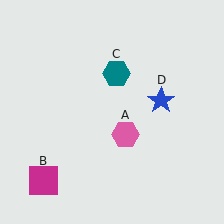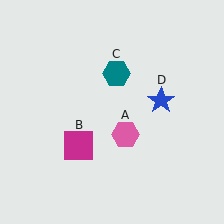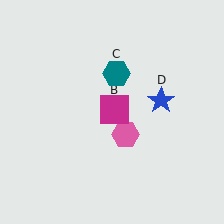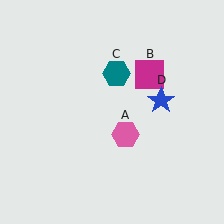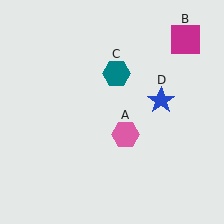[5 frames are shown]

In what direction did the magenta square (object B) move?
The magenta square (object B) moved up and to the right.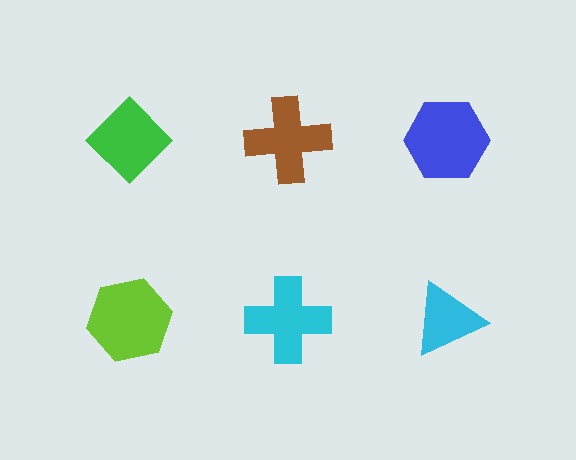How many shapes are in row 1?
3 shapes.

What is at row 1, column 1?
A green diamond.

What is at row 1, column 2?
A brown cross.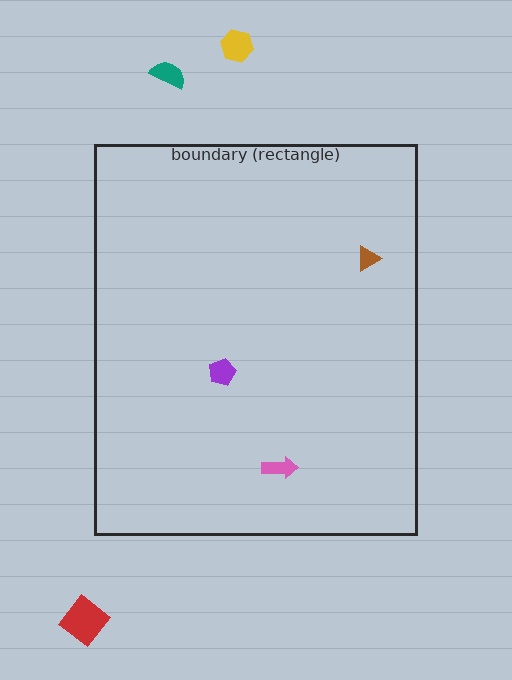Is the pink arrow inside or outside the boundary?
Inside.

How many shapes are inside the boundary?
3 inside, 3 outside.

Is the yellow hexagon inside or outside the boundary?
Outside.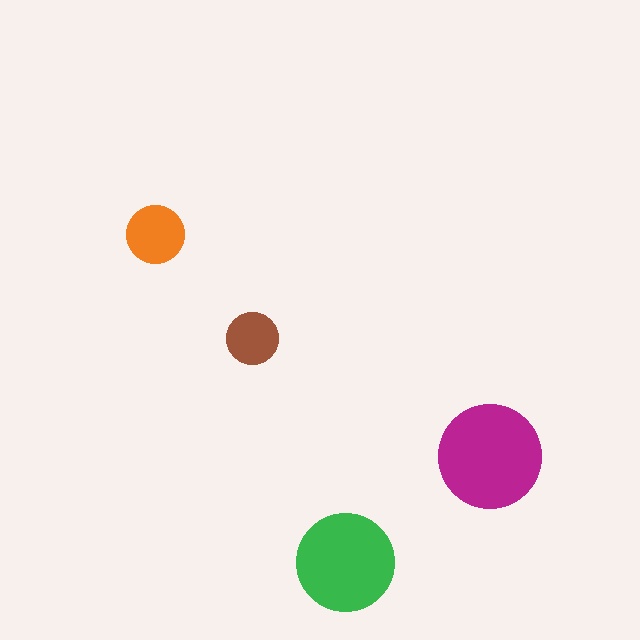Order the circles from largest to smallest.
the magenta one, the green one, the orange one, the brown one.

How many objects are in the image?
There are 4 objects in the image.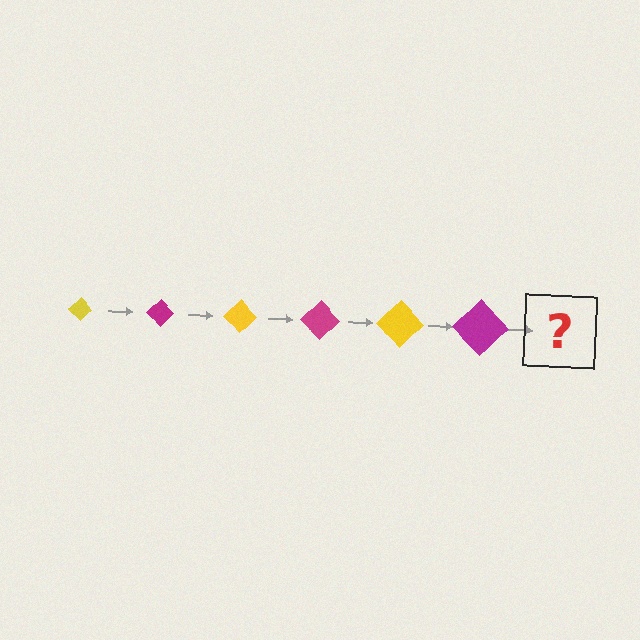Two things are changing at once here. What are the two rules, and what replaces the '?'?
The two rules are that the diamond grows larger each step and the color cycles through yellow and magenta. The '?' should be a yellow diamond, larger than the previous one.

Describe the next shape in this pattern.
It should be a yellow diamond, larger than the previous one.